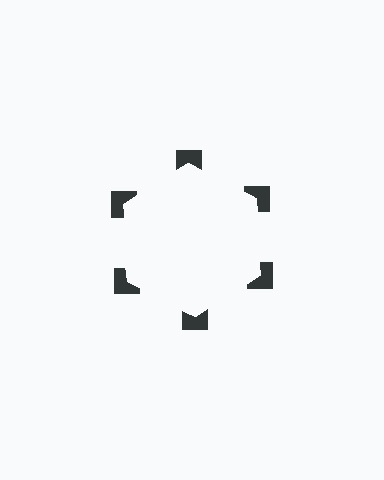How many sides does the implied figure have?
6 sides.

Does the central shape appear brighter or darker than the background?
It typically appears slightly brighter than the background, even though no actual brightness change is drawn.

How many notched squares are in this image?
There are 6 — one at each vertex of the illusory hexagon.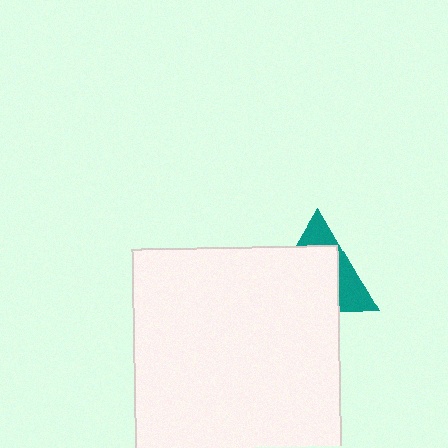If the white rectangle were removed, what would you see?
You would see the complete teal triangle.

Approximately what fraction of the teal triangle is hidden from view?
Roughly 64% of the teal triangle is hidden behind the white rectangle.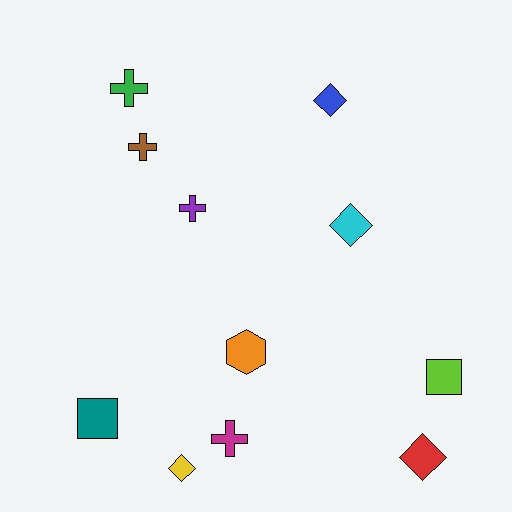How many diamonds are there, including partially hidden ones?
There are 4 diamonds.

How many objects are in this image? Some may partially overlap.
There are 11 objects.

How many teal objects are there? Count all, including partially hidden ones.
There is 1 teal object.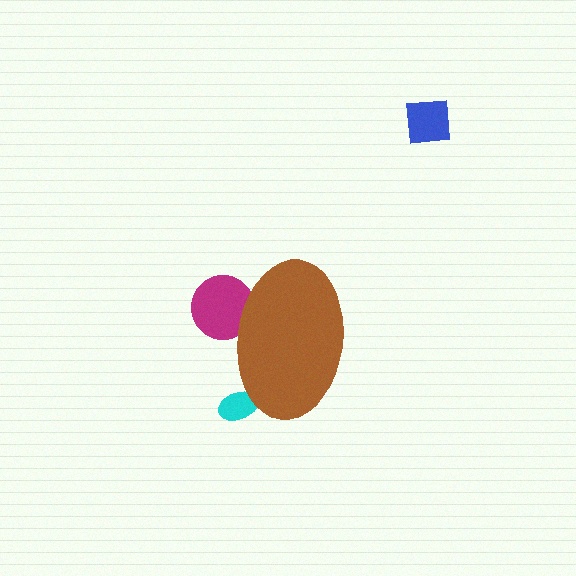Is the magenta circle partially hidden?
Yes, the magenta circle is partially hidden behind the brown ellipse.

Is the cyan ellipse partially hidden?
Yes, the cyan ellipse is partially hidden behind the brown ellipse.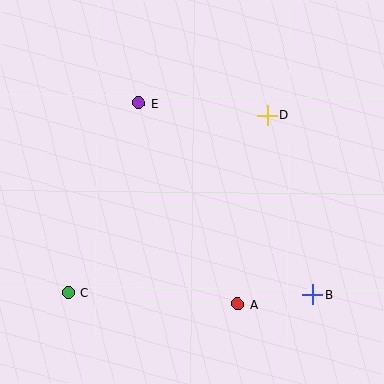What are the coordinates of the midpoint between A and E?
The midpoint between A and E is at (188, 204).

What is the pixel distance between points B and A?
The distance between B and A is 76 pixels.